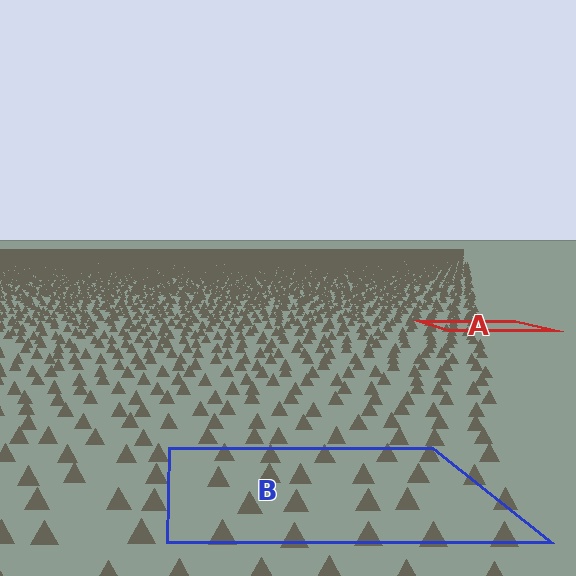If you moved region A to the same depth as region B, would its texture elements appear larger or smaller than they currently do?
They would appear larger. At a closer depth, the same texture elements are projected at a bigger on-screen size.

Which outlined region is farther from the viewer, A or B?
Region A is farther from the viewer — the texture elements inside it appear smaller and more densely packed.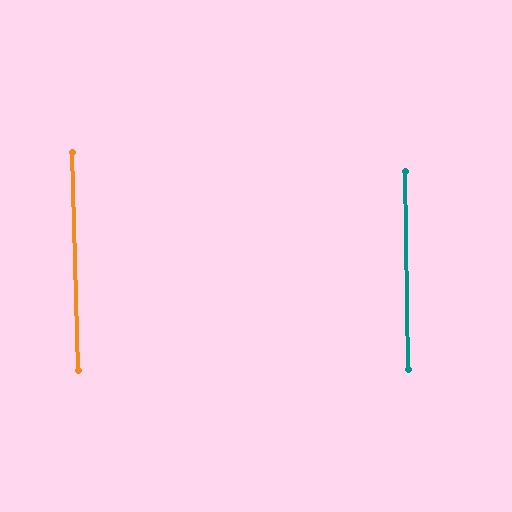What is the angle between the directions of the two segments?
Approximately 0 degrees.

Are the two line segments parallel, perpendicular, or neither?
Parallel — their directions differ by only 0.5°.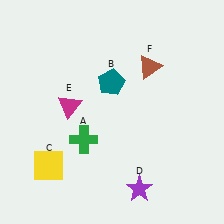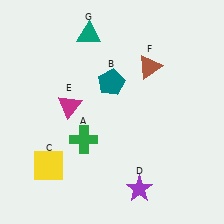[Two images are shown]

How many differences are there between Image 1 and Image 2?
There is 1 difference between the two images.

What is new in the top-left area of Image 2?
A teal triangle (G) was added in the top-left area of Image 2.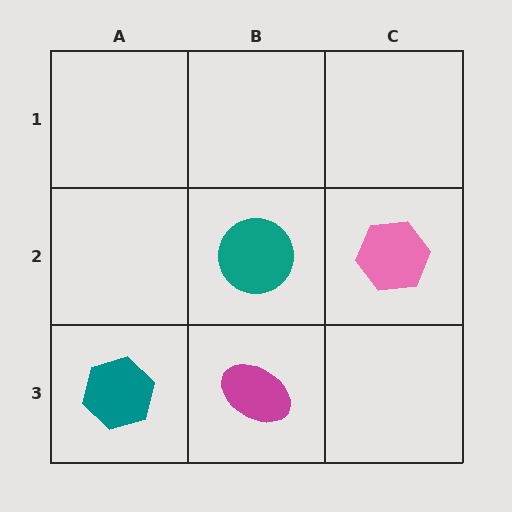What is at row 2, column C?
A pink hexagon.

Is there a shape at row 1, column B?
No, that cell is empty.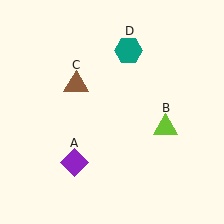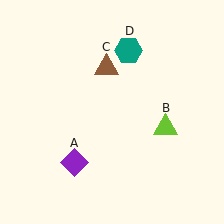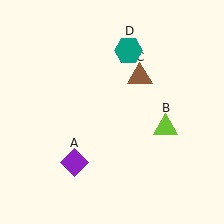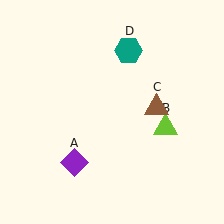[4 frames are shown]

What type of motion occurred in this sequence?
The brown triangle (object C) rotated clockwise around the center of the scene.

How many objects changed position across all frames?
1 object changed position: brown triangle (object C).